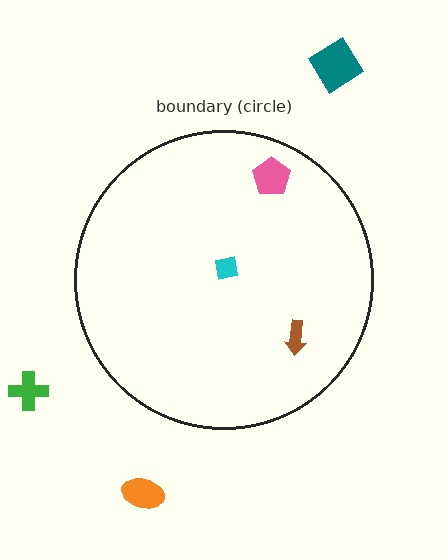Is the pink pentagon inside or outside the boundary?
Inside.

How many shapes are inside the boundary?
3 inside, 3 outside.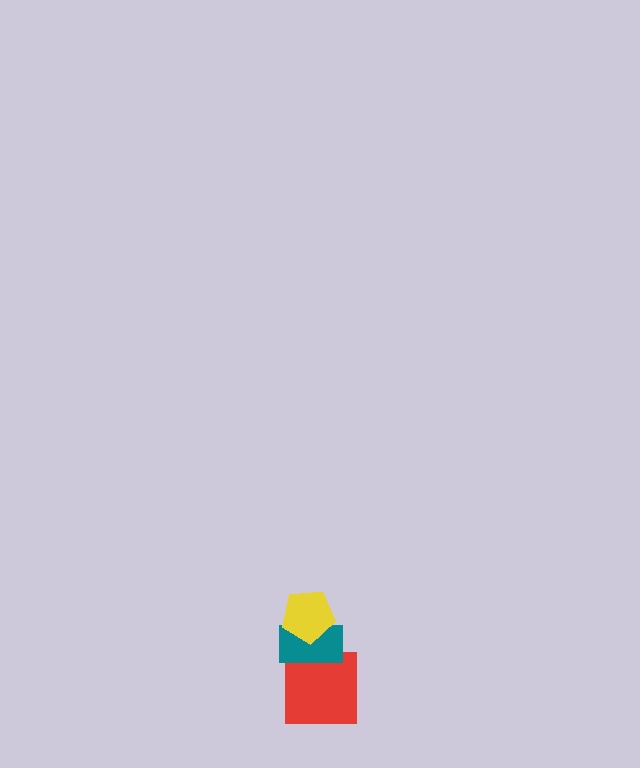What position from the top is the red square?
The red square is 3rd from the top.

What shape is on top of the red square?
The teal rectangle is on top of the red square.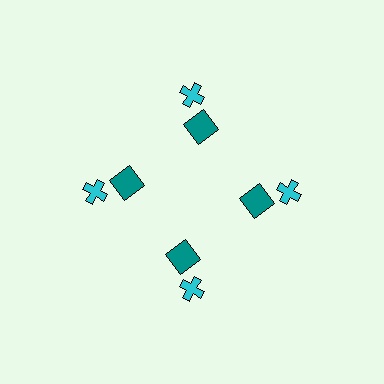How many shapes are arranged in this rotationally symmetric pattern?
There are 8 shapes, arranged in 4 groups of 2.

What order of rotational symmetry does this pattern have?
This pattern has 4-fold rotational symmetry.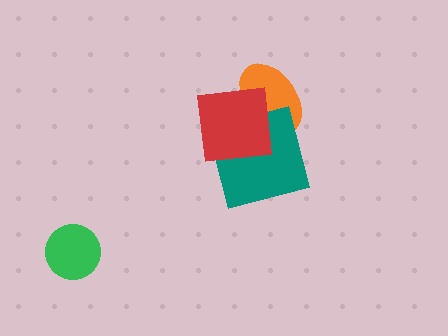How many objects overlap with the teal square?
2 objects overlap with the teal square.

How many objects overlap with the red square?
2 objects overlap with the red square.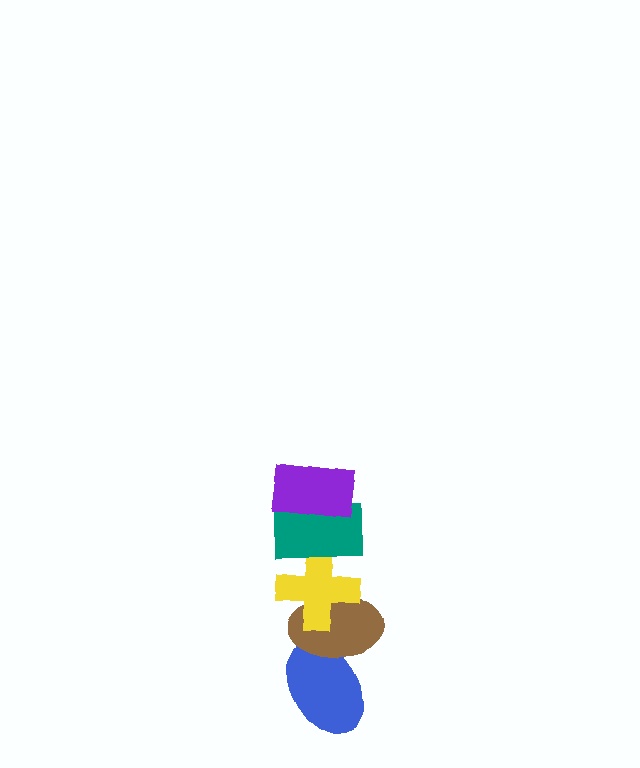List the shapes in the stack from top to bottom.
From top to bottom: the purple rectangle, the teal rectangle, the yellow cross, the brown ellipse, the blue ellipse.